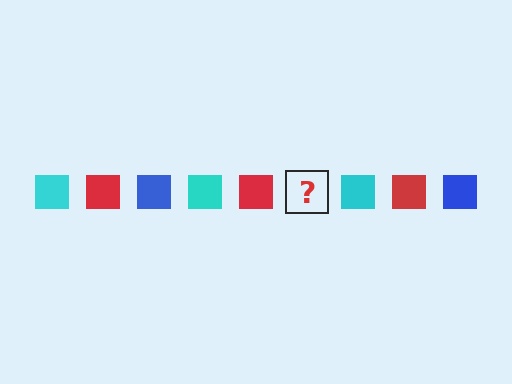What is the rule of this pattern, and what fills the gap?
The rule is that the pattern cycles through cyan, red, blue squares. The gap should be filled with a blue square.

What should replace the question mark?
The question mark should be replaced with a blue square.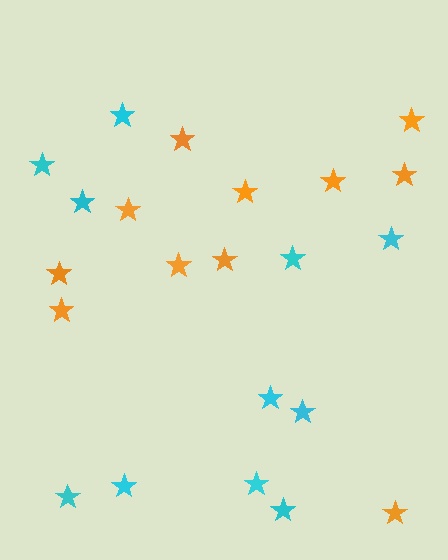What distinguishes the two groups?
There are 2 groups: one group of orange stars (11) and one group of cyan stars (11).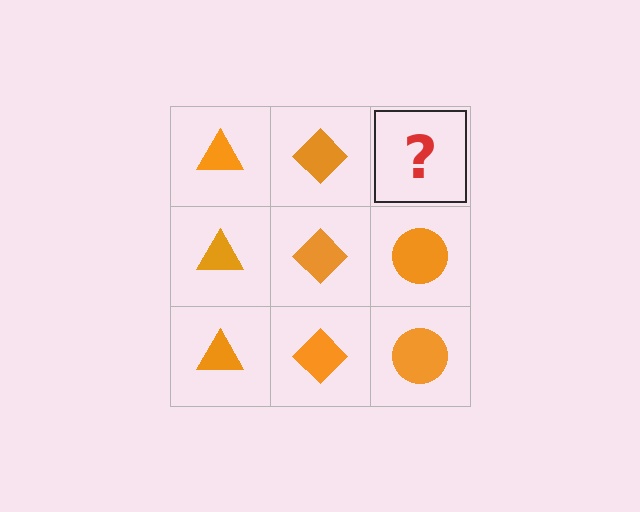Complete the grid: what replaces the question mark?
The question mark should be replaced with an orange circle.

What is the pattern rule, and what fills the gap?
The rule is that each column has a consistent shape. The gap should be filled with an orange circle.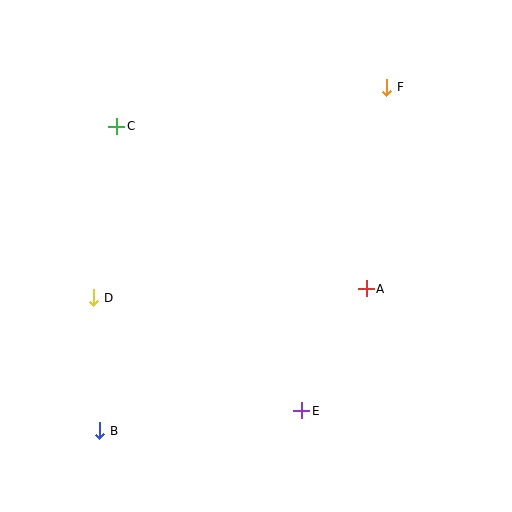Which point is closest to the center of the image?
Point A at (366, 289) is closest to the center.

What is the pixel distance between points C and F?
The distance between C and F is 273 pixels.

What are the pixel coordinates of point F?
Point F is at (387, 87).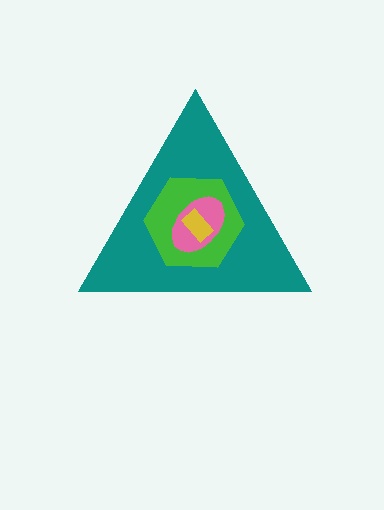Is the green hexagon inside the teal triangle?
Yes.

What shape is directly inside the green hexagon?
The pink ellipse.